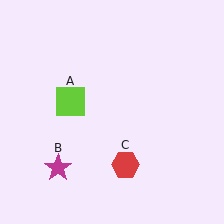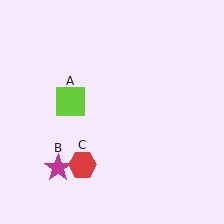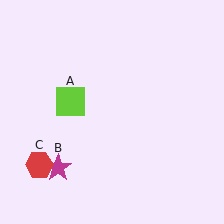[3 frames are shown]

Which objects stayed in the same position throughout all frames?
Lime square (object A) and magenta star (object B) remained stationary.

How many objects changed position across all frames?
1 object changed position: red hexagon (object C).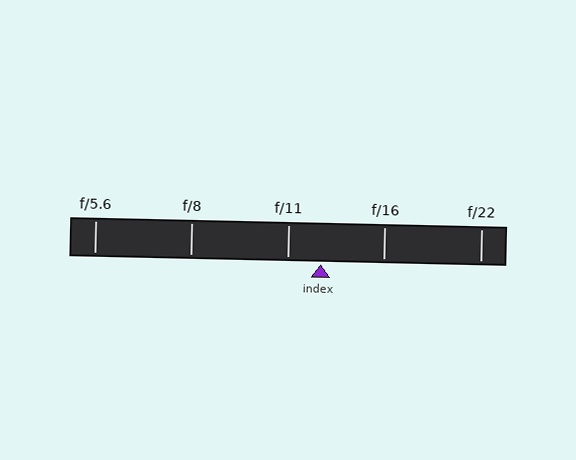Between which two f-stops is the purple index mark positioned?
The index mark is between f/11 and f/16.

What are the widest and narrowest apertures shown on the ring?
The widest aperture shown is f/5.6 and the narrowest is f/22.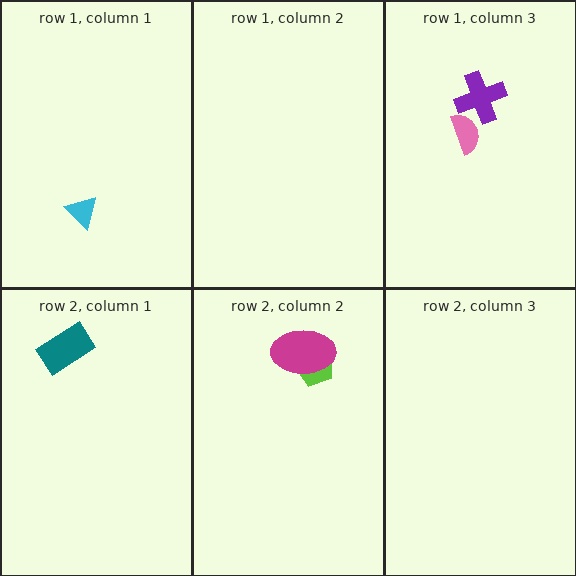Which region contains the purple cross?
The row 1, column 3 region.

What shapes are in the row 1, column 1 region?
The cyan triangle.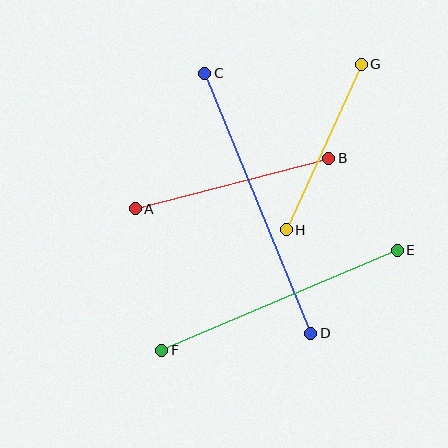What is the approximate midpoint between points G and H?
The midpoint is at approximately (324, 147) pixels.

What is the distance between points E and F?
The distance is approximately 256 pixels.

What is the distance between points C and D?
The distance is approximately 280 pixels.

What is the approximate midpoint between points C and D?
The midpoint is at approximately (258, 203) pixels.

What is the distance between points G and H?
The distance is approximately 182 pixels.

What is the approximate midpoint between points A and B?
The midpoint is at approximately (232, 183) pixels.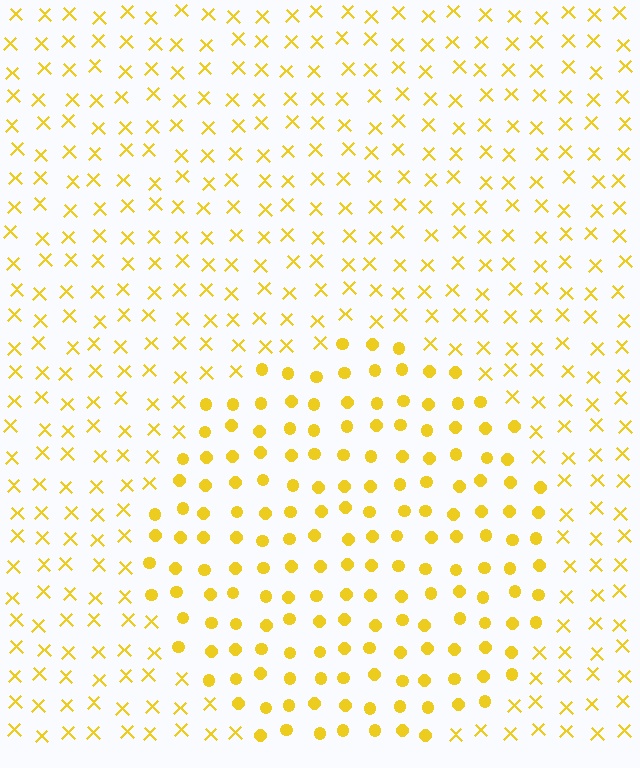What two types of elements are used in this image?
The image uses circles inside the circle region and X marks outside it.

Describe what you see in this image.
The image is filled with small yellow elements arranged in a uniform grid. A circle-shaped region contains circles, while the surrounding area contains X marks. The boundary is defined purely by the change in element shape.